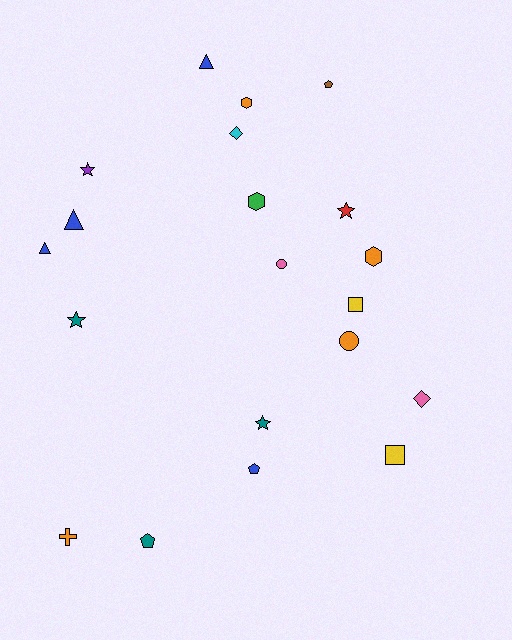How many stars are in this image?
There are 4 stars.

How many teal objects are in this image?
There are 3 teal objects.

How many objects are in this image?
There are 20 objects.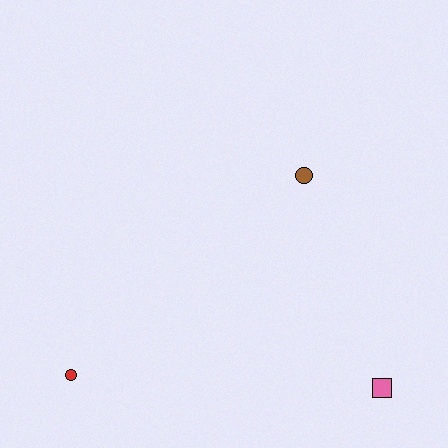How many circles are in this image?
There are 2 circles.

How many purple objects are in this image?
There are no purple objects.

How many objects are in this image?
There are 3 objects.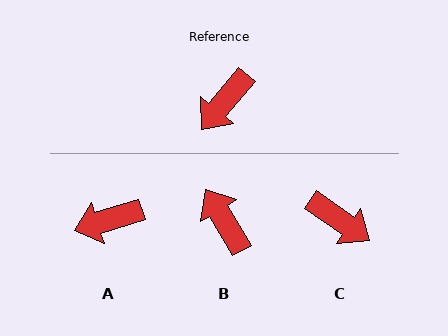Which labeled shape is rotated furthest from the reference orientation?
B, about 109 degrees away.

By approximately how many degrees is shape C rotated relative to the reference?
Approximately 95 degrees counter-clockwise.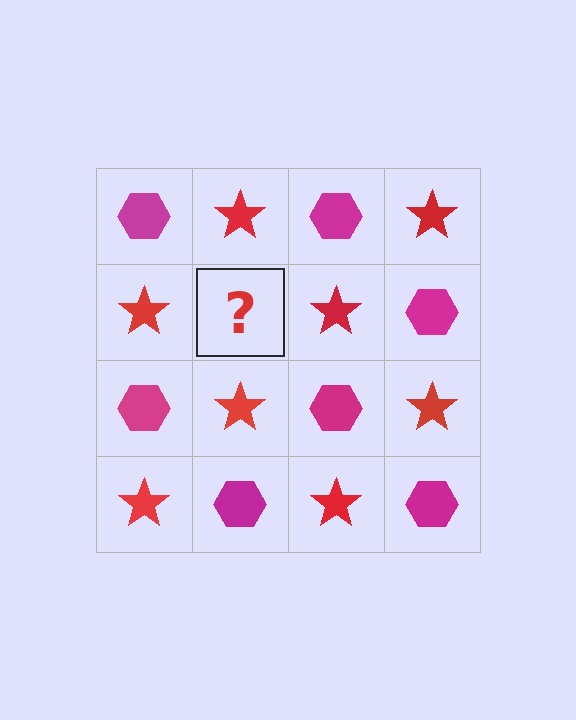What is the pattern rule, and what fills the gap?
The rule is that it alternates magenta hexagon and red star in a checkerboard pattern. The gap should be filled with a magenta hexagon.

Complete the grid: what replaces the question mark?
The question mark should be replaced with a magenta hexagon.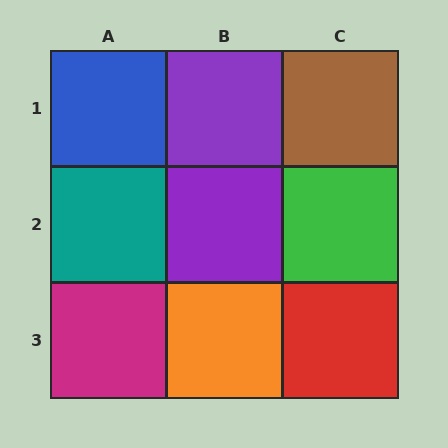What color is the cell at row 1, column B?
Purple.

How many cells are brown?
1 cell is brown.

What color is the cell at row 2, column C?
Green.